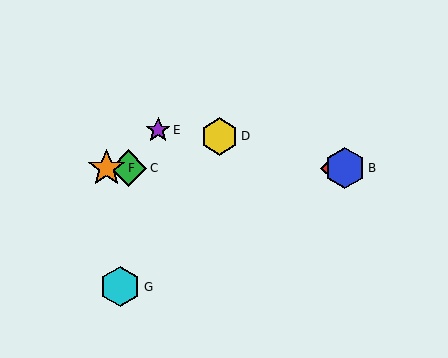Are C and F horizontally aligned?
Yes, both are at y≈168.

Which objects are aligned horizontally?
Objects A, B, C, F are aligned horizontally.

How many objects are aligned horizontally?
4 objects (A, B, C, F) are aligned horizontally.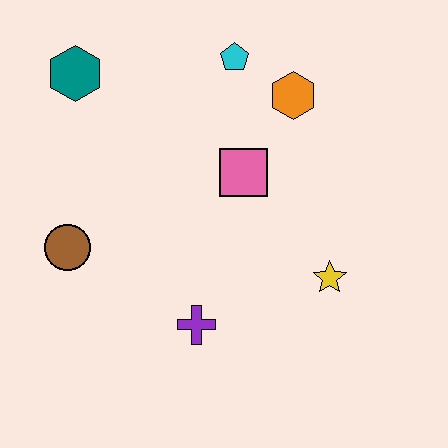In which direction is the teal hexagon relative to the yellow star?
The teal hexagon is to the left of the yellow star.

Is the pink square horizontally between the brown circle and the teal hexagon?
No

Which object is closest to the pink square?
The orange hexagon is closest to the pink square.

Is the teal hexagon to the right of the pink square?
No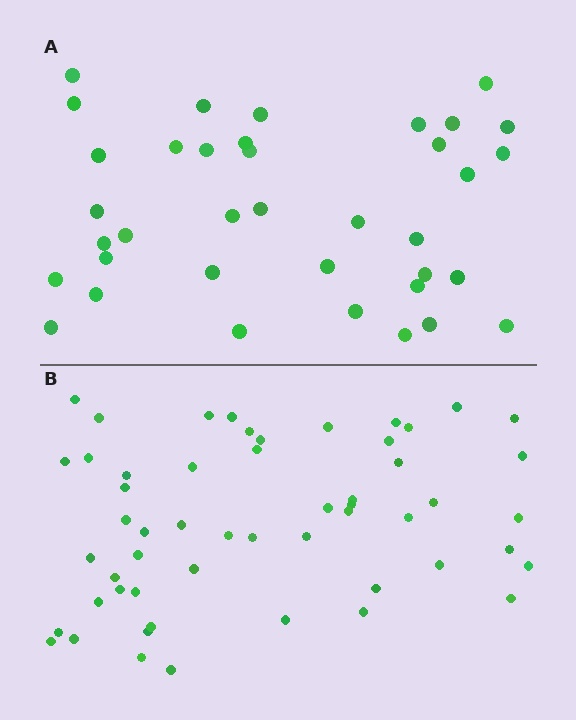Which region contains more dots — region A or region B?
Region B (the bottom region) has more dots.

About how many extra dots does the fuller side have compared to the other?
Region B has approximately 15 more dots than region A.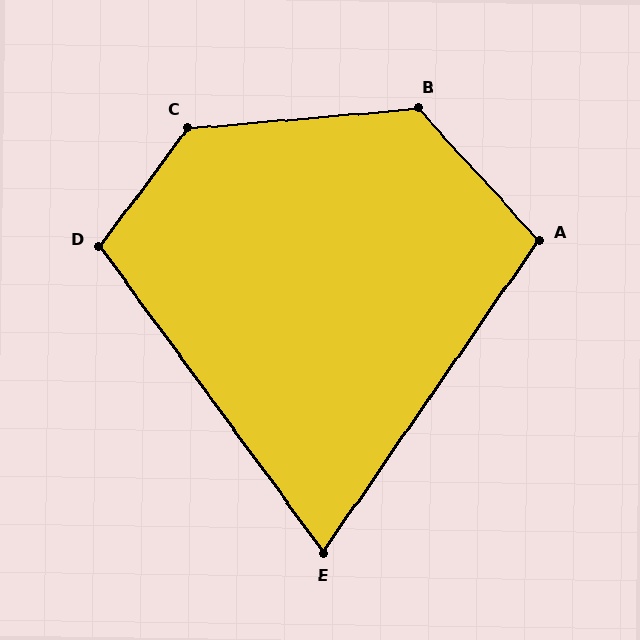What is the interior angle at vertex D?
Approximately 107 degrees (obtuse).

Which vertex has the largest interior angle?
C, at approximately 132 degrees.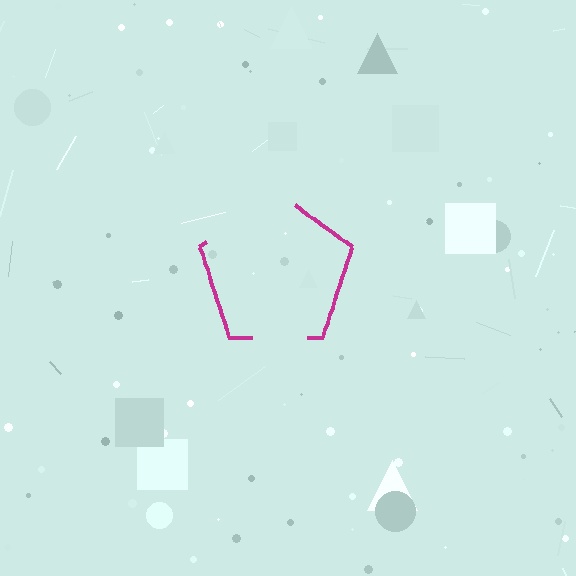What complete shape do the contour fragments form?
The contour fragments form a pentagon.